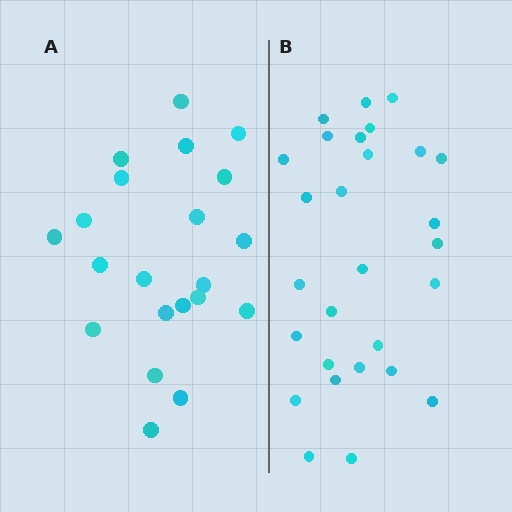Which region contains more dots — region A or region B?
Region B (the right region) has more dots.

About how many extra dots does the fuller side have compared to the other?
Region B has roughly 8 or so more dots than region A.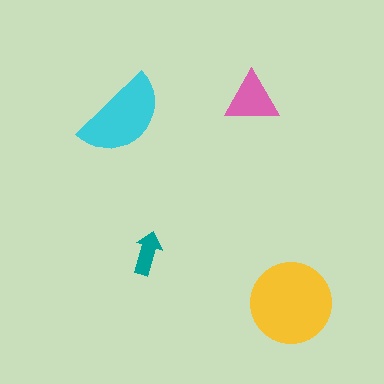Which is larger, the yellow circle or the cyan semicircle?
The yellow circle.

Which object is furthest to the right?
The yellow circle is rightmost.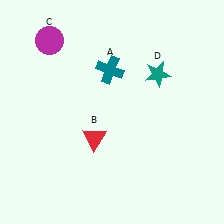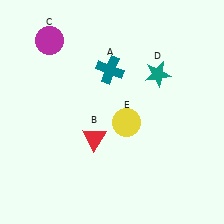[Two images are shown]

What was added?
A yellow circle (E) was added in Image 2.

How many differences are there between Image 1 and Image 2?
There is 1 difference between the two images.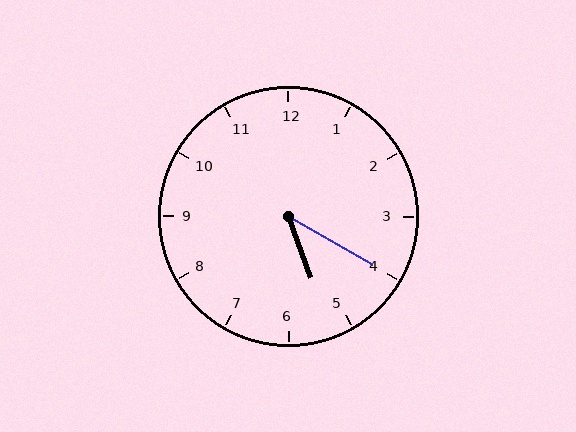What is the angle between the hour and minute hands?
Approximately 40 degrees.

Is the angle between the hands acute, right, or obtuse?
It is acute.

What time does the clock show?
5:20.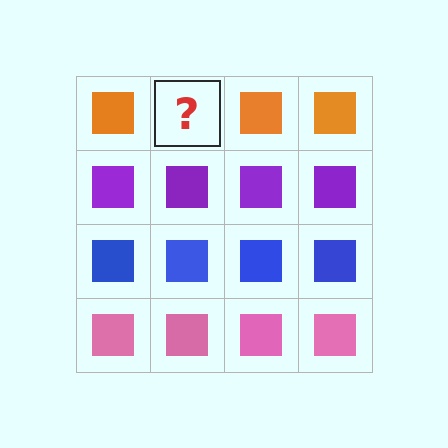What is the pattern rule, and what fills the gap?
The rule is that each row has a consistent color. The gap should be filled with an orange square.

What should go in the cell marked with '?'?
The missing cell should contain an orange square.